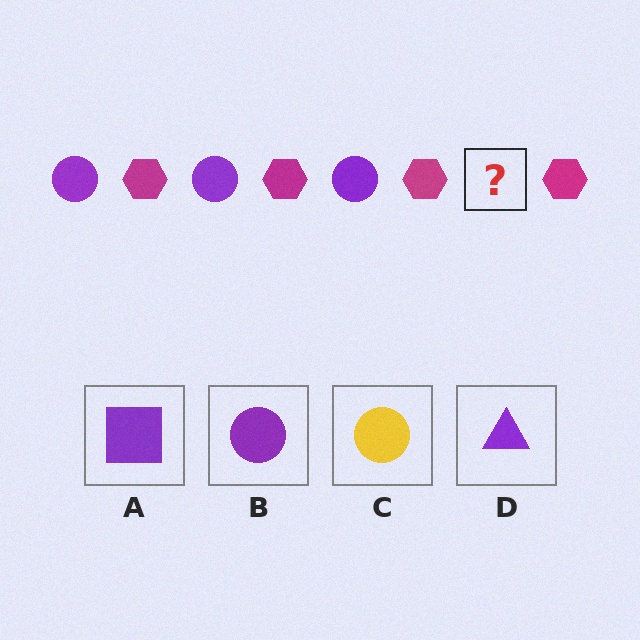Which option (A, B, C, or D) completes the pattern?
B.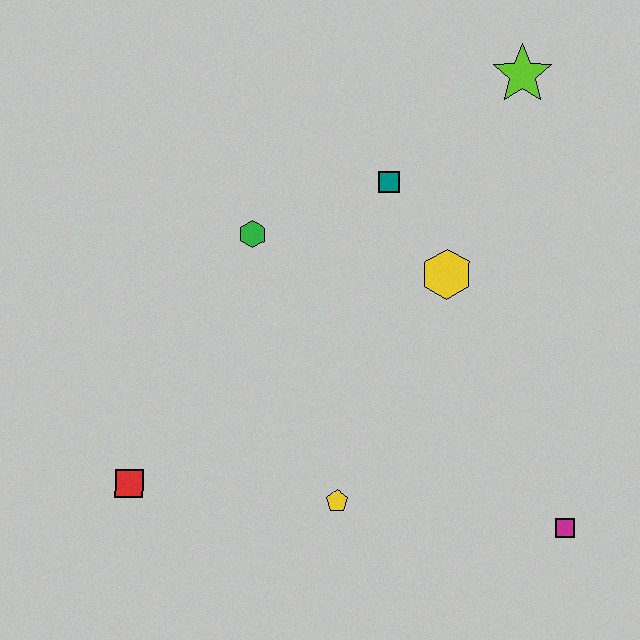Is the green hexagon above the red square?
Yes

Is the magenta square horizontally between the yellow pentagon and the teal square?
No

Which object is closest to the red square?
The yellow pentagon is closest to the red square.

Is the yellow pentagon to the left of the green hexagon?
No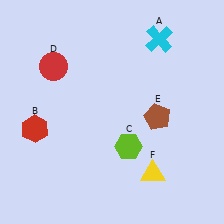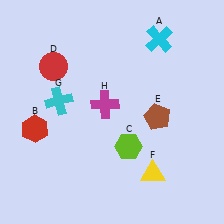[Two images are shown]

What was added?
A cyan cross (G), a magenta cross (H) were added in Image 2.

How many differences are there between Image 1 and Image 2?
There are 2 differences between the two images.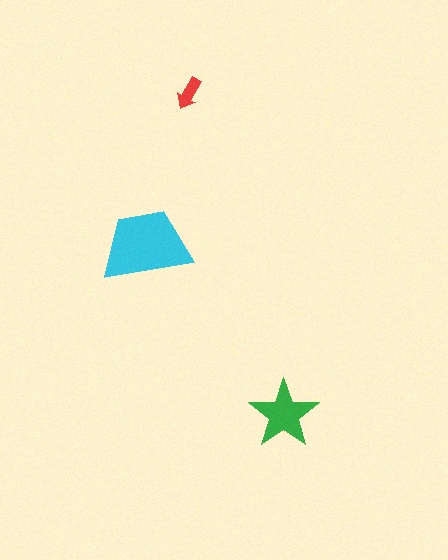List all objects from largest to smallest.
The cyan trapezoid, the green star, the red arrow.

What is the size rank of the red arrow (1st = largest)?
3rd.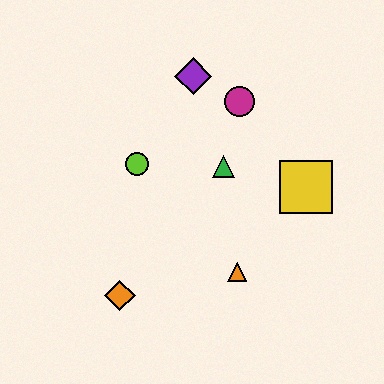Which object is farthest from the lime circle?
The yellow square is farthest from the lime circle.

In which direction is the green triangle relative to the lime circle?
The green triangle is to the right of the lime circle.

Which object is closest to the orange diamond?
The orange triangle is closest to the orange diamond.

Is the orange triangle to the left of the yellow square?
Yes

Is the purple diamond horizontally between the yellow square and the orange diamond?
Yes